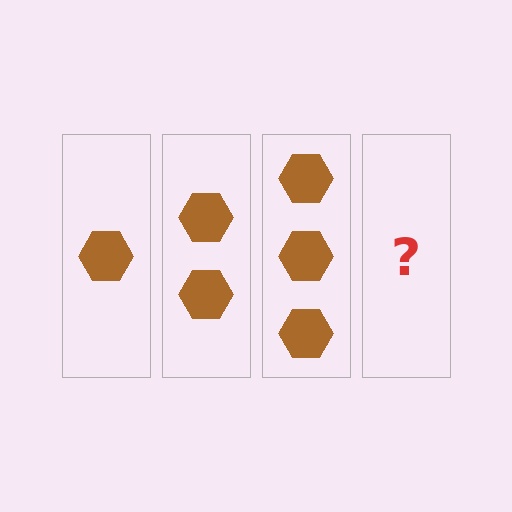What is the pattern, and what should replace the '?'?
The pattern is that each step adds one more hexagon. The '?' should be 4 hexagons.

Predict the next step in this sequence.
The next step is 4 hexagons.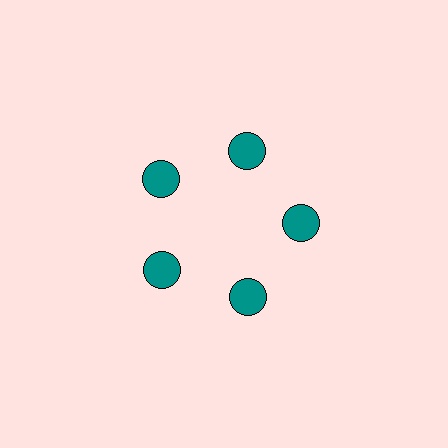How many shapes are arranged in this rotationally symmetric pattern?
There are 5 shapes, arranged in 5 groups of 1.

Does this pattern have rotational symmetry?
Yes, this pattern has 5-fold rotational symmetry. It looks the same after rotating 72 degrees around the center.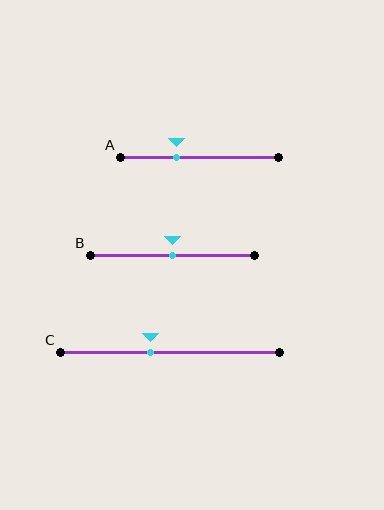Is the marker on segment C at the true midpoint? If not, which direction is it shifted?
No, the marker on segment C is shifted to the left by about 9% of the segment length.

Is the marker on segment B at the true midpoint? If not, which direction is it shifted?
Yes, the marker on segment B is at the true midpoint.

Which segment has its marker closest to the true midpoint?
Segment B has its marker closest to the true midpoint.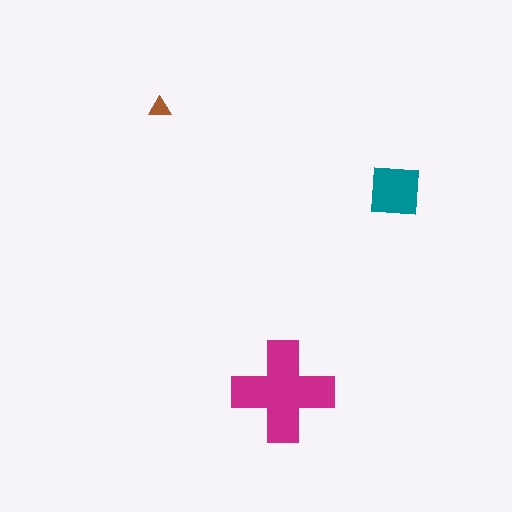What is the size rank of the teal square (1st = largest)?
2nd.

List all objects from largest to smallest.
The magenta cross, the teal square, the brown triangle.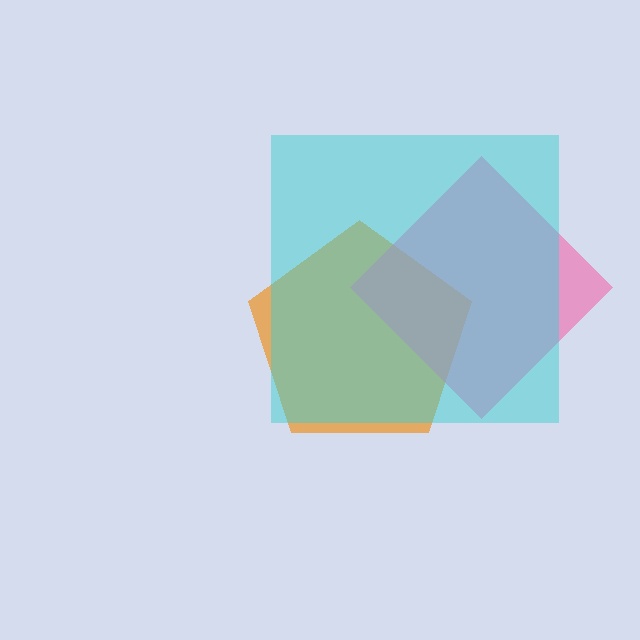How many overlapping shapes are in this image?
There are 3 overlapping shapes in the image.